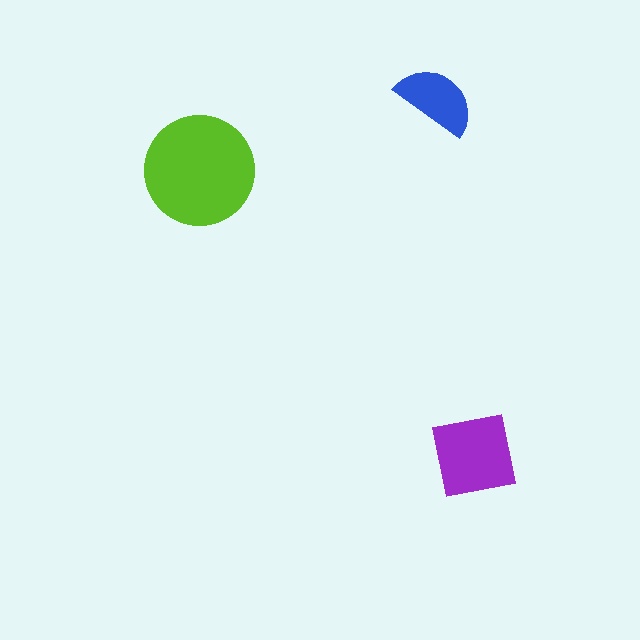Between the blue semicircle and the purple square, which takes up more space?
The purple square.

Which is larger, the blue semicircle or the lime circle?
The lime circle.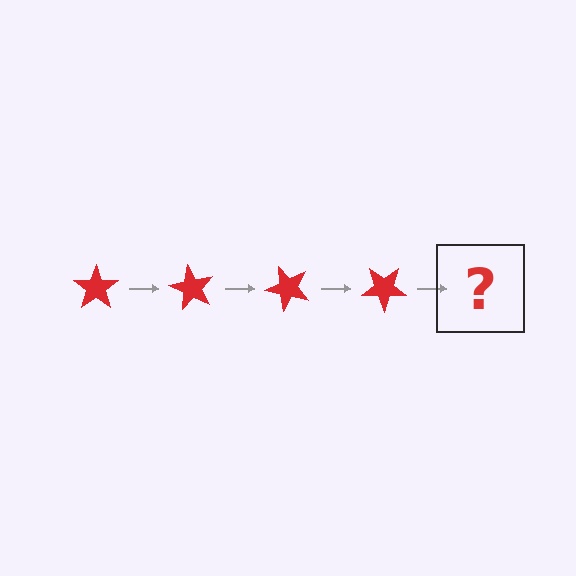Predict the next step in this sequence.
The next step is a red star rotated 240 degrees.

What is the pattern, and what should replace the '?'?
The pattern is that the star rotates 60 degrees each step. The '?' should be a red star rotated 240 degrees.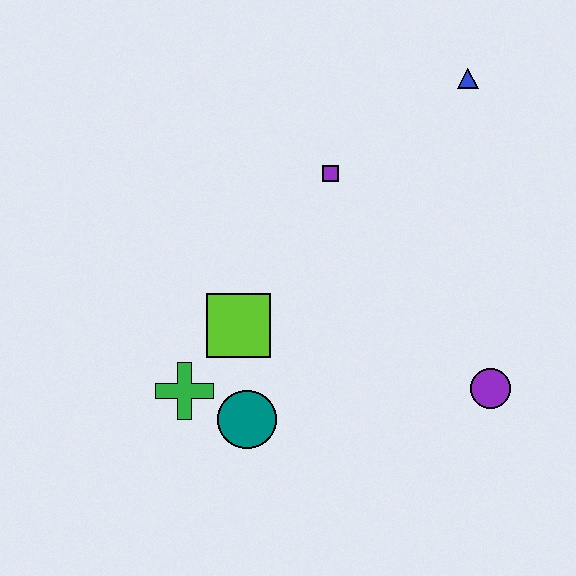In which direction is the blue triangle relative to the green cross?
The blue triangle is above the green cross.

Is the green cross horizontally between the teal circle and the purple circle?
No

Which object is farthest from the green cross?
The blue triangle is farthest from the green cross.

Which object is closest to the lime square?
The green cross is closest to the lime square.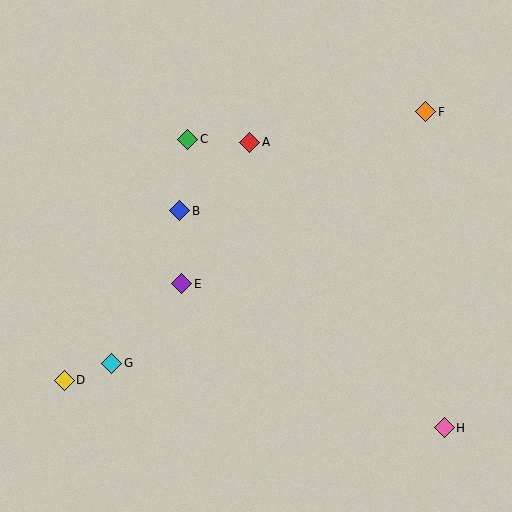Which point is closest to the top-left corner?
Point C is closest to the top-left corner.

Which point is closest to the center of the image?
Point E at (182, 284) is closest to the center.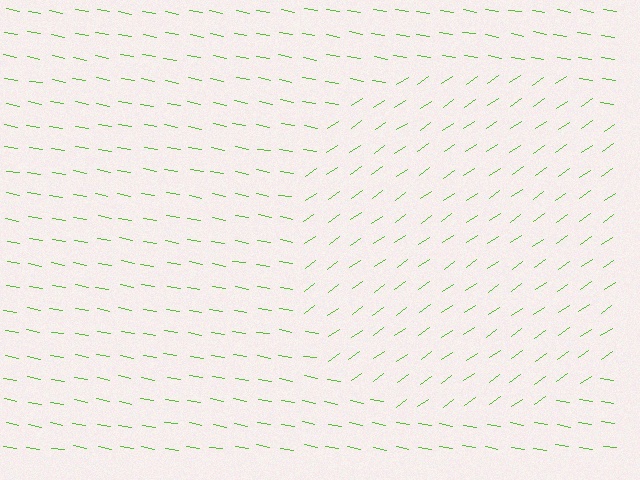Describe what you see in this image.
The image is filled with small lime line segments. A circle region in the image has lines oriented differently from the surrounding lines, creating a visible texture boundary.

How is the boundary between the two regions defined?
The boundary is defined purely by a change in line orientation (approximately 45 degrees difference). All lines are the same color and thickness.